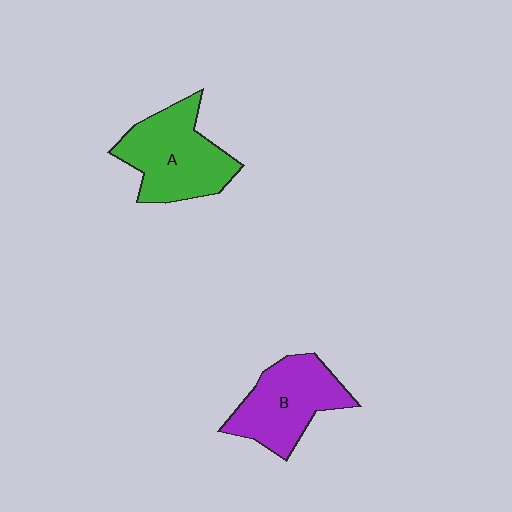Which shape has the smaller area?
Shape B (purple).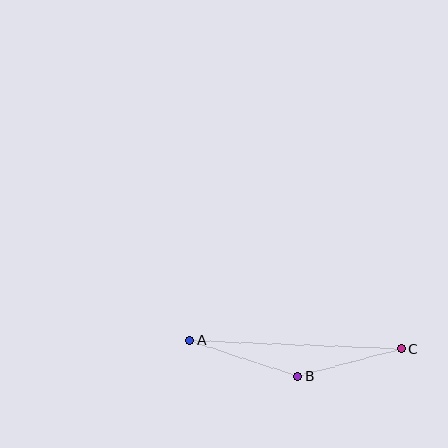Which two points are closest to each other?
Points B and C are closest to each other.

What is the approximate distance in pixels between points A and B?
The distance between A and B is approximately 114 pixels.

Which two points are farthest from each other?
Points A and C are farthest from each other.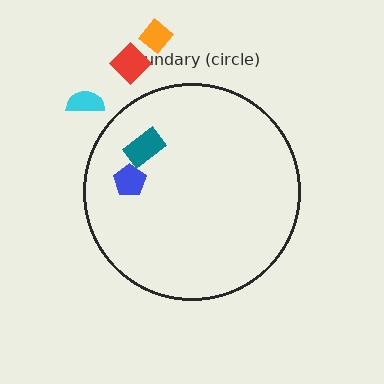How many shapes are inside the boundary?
2 inside, 3 outside.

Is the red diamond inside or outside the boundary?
Outside.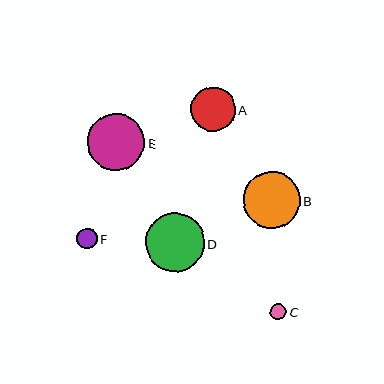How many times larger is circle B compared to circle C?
Circle B is approximately 3.5 times the size of circle C.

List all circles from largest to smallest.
From largest to smallest: D, E, B, A, F, C.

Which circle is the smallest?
Circle C is the smallest with a size of approximately 16 pixels.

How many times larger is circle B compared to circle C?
Circle B is approximately 3.5 times the size of circle C.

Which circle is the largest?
Circle D is the largest with a size of approximately 59 pixels.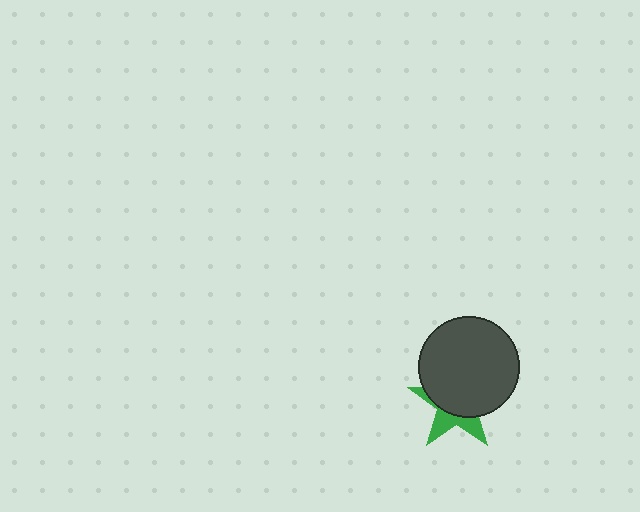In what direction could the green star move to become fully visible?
The green star could move down. That would shift it out from behind the dark gray circle entirely.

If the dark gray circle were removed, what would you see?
You would see the complete green star.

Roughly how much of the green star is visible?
A small part of it is visible (roughly 36%).